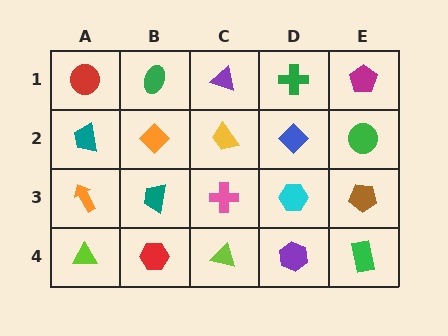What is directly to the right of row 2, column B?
A yellow trapezoid.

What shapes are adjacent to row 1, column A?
A teal trapezoid (row 2, column A), a green ellipse (row 1, column B).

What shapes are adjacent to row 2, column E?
A magenta pentagon (row 1, column E), a brown pentagon (row 3, column E), a blue diamond (row 2, column D).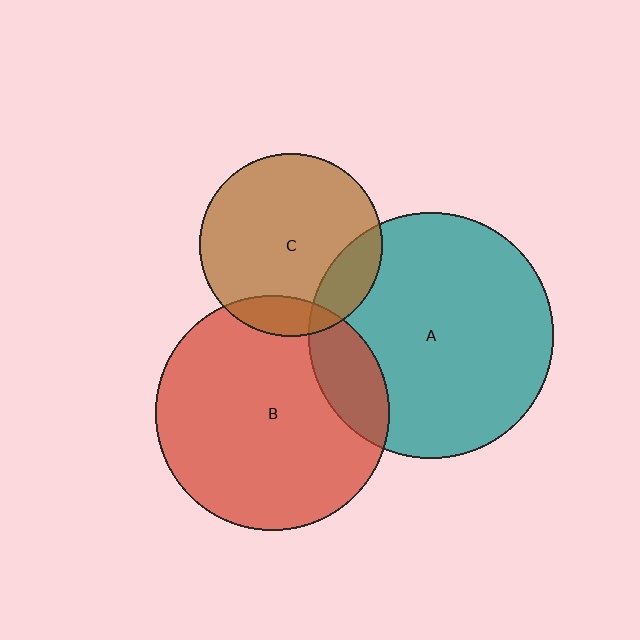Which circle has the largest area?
Circle A (teal).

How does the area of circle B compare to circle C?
Approximately 1.6 times.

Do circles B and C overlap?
Yes.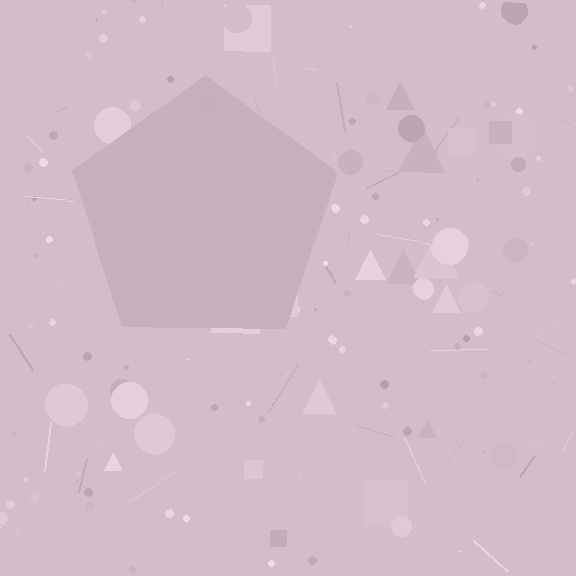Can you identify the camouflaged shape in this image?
The camouflaged shape is a pentagon.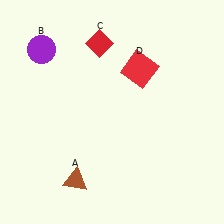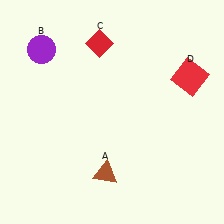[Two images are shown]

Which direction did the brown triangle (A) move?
The brown triangle (A) moved right.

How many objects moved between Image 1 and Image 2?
2 objects moved between the two images.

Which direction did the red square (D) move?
The red square (D) moved right.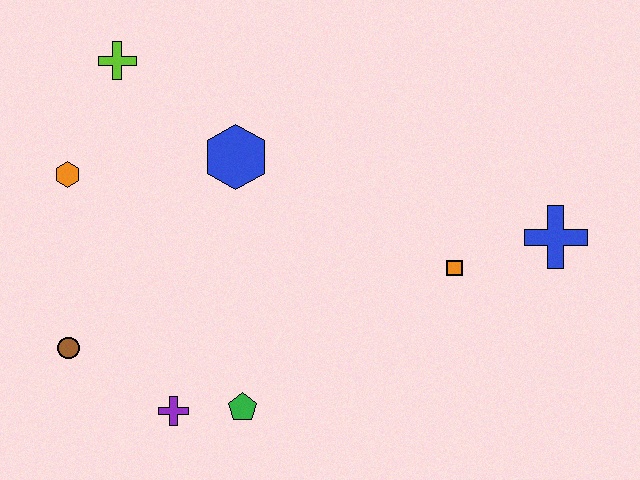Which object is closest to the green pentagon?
The purple cross is closest to the green pentagon.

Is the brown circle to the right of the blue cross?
No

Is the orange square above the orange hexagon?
No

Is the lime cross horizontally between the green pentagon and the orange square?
No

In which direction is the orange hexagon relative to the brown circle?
The orange hexagon is above the brown circle.